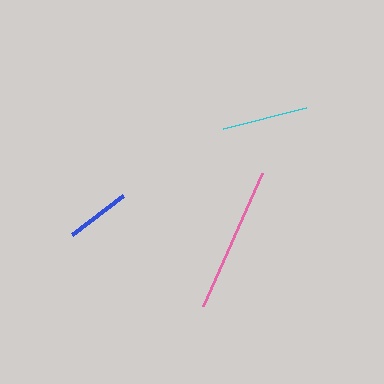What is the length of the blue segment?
The blue segment is approximately 64 pixels long.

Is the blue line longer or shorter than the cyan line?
The cyan line is longer than the blue line.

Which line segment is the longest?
The pink line is the longest at approximately 146 pixels.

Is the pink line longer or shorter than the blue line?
The pink line is longer than the blue line.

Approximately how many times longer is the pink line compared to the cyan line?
The pink line is approximately 1.7 times the length of the cyan line.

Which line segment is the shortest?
The blue line is the shortest at approximately 64 pixels.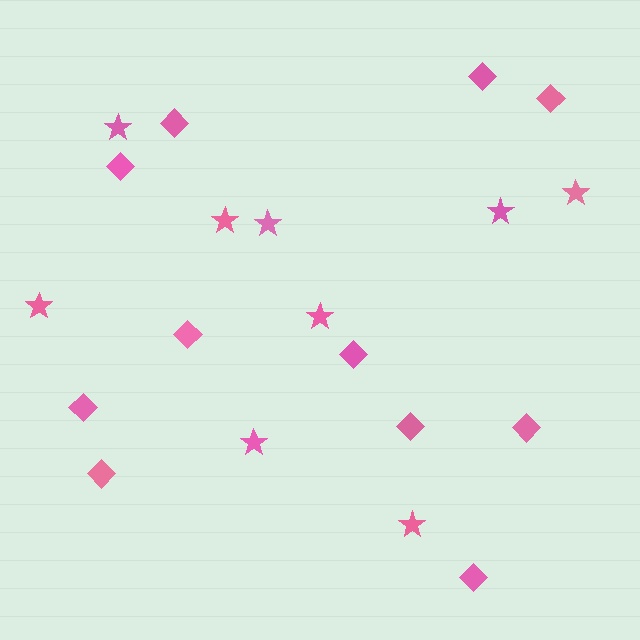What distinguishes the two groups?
There are 2 groups: one group of diamonds (11) and one group of stars (9).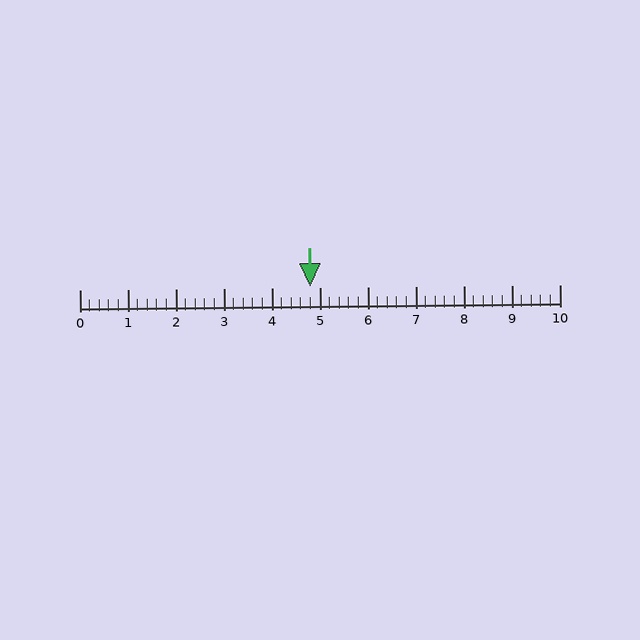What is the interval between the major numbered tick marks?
The major tick marks are spaced 1 units apart.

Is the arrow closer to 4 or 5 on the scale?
The arrow is closer to 5.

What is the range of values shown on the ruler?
The ruler shows values from 0 to 10.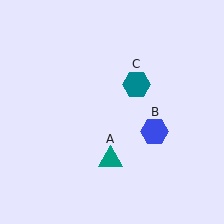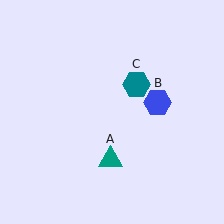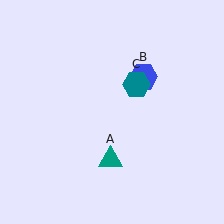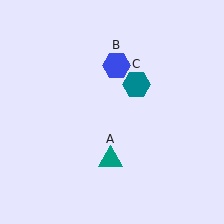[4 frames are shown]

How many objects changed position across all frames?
1 object changed position: blue hexagon (object B).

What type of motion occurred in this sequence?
The blue hexagon (object B) rotated counterclockwise around the center of the scene.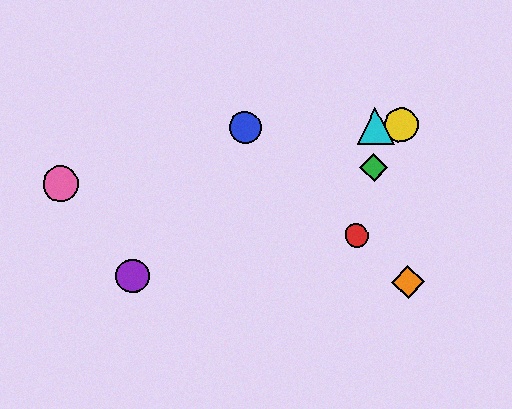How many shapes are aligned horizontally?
3 shapes (the blue circle, the yellow circle, the cyan triangle) are aligned horizontally.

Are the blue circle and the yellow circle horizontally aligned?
Yes, both are at y≈128.